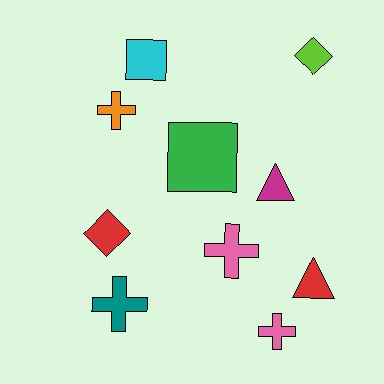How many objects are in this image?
There are 10 objects.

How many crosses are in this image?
There are 4 crosses.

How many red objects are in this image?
There are 2 red objects.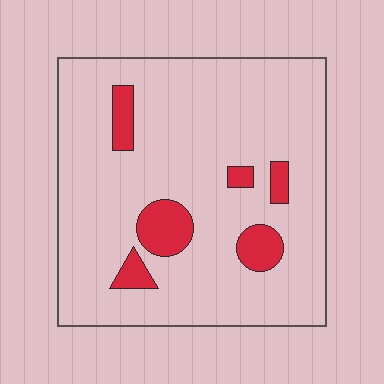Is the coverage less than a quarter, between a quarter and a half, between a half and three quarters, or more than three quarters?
Less than a quarter.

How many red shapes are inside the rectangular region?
6.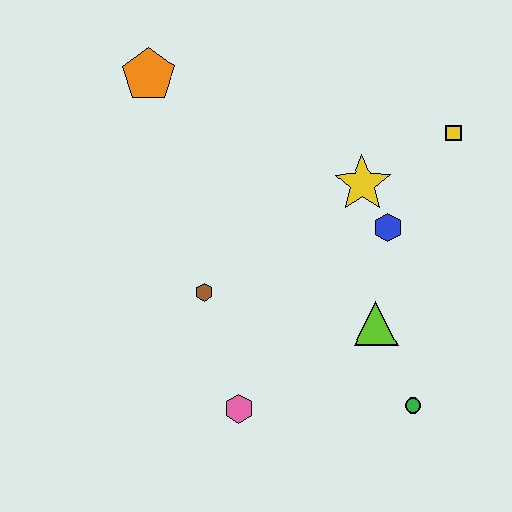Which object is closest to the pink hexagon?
The brown hexagon is closest to the pink hexagon.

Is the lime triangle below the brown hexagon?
Yes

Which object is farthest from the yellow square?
The pink hexagon is farthest from the yellow square.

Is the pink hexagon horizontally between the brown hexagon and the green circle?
Yes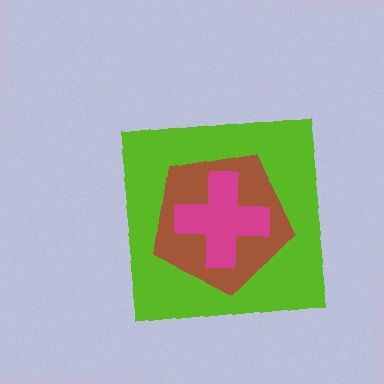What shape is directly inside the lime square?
The brown pentagon.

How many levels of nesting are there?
3.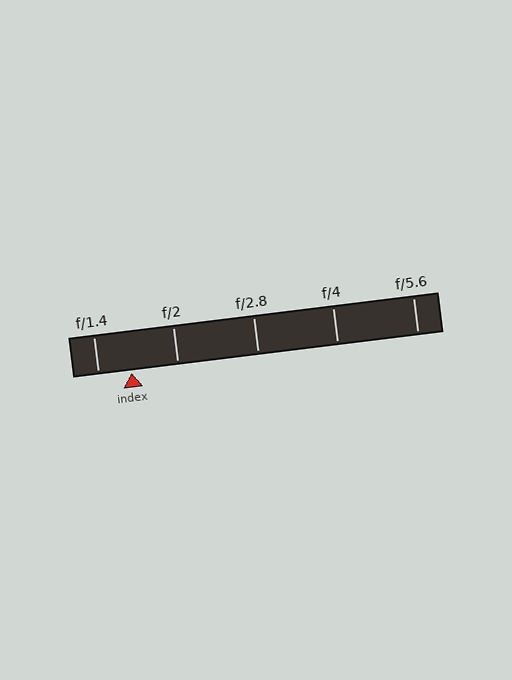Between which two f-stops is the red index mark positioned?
The index mark is between f/1.4 and f/2.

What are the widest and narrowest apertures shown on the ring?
The widest aperture shown is f/1.4 and the narrowest is f/5.6.